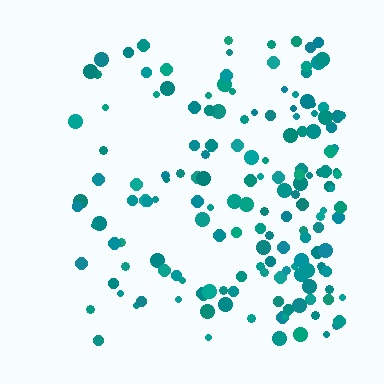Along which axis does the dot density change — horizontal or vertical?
Horizontal.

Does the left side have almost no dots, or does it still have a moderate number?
Still a moderate number, just noticeably fewer than the right.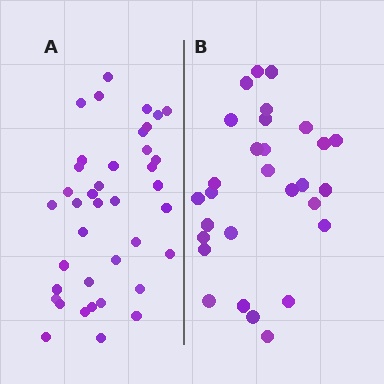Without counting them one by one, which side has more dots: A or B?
Region A (the left region) has more dots.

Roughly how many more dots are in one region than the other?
Region A has roughly 10 or so more dots than region B.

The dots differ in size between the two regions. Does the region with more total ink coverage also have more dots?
No. Region B has more total ink coverage because its dots are larger, but region A actually contains more individual dots. Total area can be misleading — the number of items is what matters here.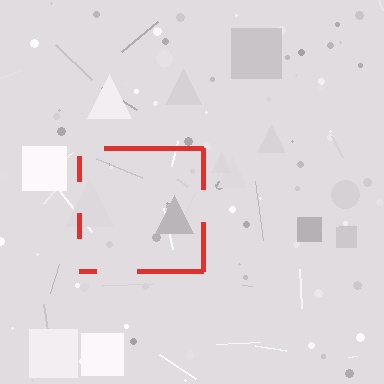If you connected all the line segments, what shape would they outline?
They would outline a square.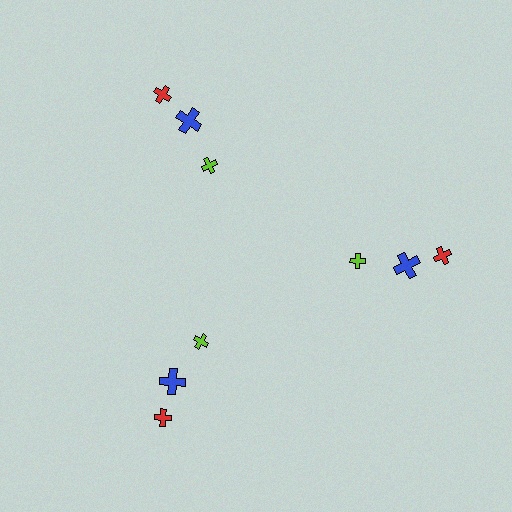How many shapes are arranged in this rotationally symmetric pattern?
There are 9 shapes, arranged in 3 groups of 3.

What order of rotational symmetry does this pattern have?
This pattern has 3-fold rotational symmetry.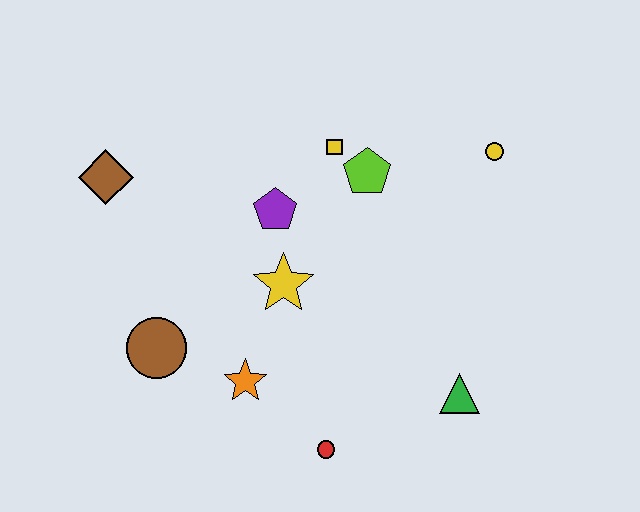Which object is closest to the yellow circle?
The lime pentagon is closest to the yellow circle.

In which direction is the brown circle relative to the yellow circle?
The brown circle is to the left of the yellow circle.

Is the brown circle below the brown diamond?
Yes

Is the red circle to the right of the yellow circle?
No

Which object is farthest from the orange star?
The yellow circle is farthest from the orange star.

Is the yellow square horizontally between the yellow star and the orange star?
No